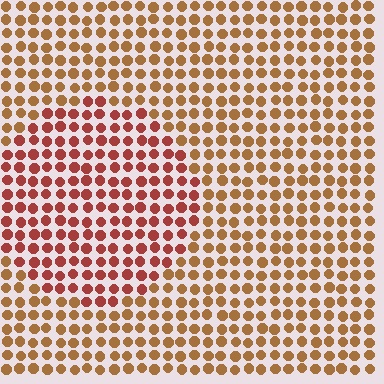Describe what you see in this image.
The image is filled with small brown elements in a uniform arrangement. A circle-shaped region is visible where the elements are tinted to a slightly different hue, forming a subtle color boundary.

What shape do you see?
I see a circle.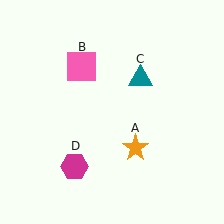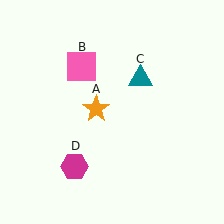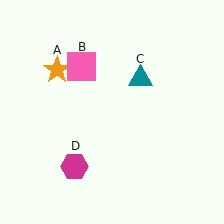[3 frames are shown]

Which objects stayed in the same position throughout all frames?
Pink square (object B) and teal triangle (object C) and magenta hexagon (object D) remained stationary.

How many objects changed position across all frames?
1 object changed position: orange star (object A).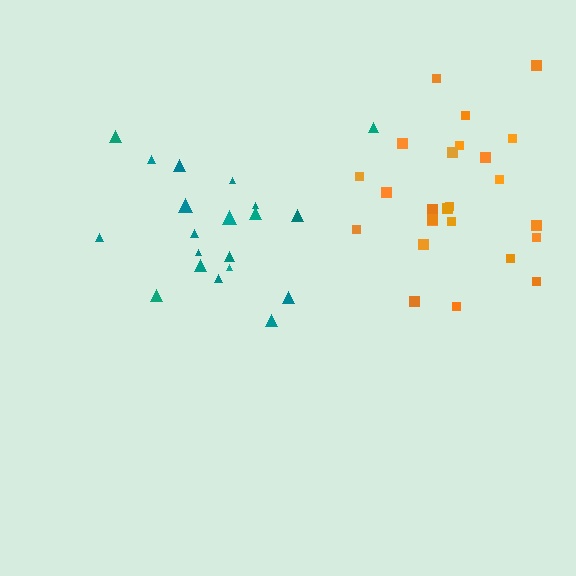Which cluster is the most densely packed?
Orange.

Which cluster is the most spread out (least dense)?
Teal.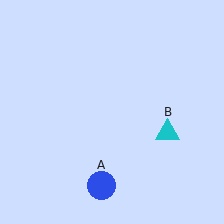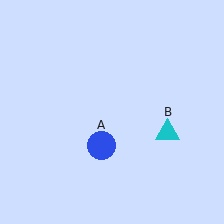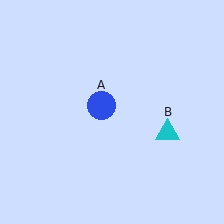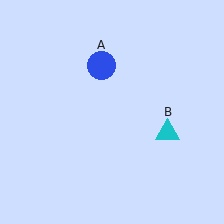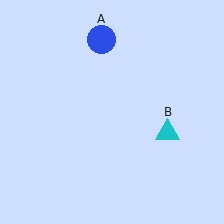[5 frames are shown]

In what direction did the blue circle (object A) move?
The blue circle (object A) moved up.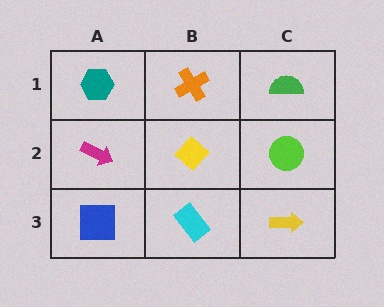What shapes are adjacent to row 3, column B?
A yellow diamond (row 2, column B), a blue square (row 3, column A), a yellow arrow (row 3, column C).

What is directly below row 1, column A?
A magenta arrow.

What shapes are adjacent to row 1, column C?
A lime circle (row 2, column C), an orange cross (row 1, column B).